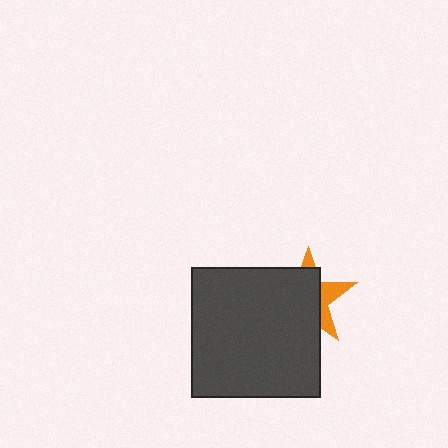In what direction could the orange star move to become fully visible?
The orange star could move toward the upper-right. That would shift it out from behind the dark gray square entirely.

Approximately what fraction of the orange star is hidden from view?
Roughly 69% of the orange star is hidden behind the dark gray square.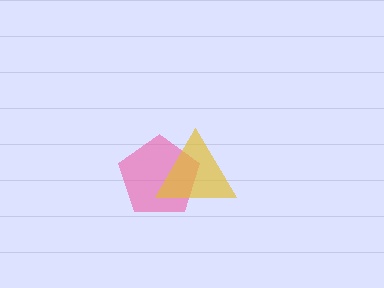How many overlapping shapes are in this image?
There are 2 overlapping shapes in the image.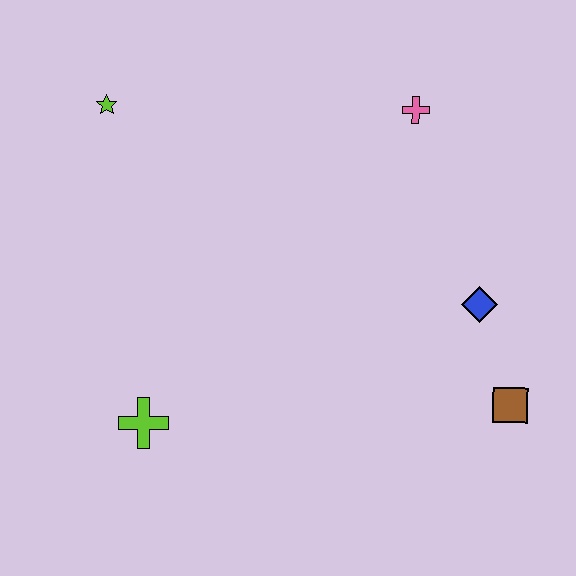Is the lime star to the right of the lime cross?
No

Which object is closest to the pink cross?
The blue diamond is closest to the pink cross.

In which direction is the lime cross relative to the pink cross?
The lime cross is below the pink cross.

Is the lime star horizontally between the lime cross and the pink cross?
No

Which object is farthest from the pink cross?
The lime cross is farthest from the pink cross.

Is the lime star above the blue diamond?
Yes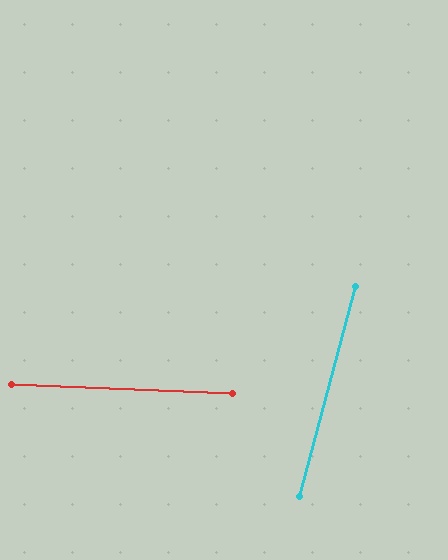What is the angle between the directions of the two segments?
Approximately 78 degrees.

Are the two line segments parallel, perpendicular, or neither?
Neither parallel nor perpendicular — they differ by about 78°.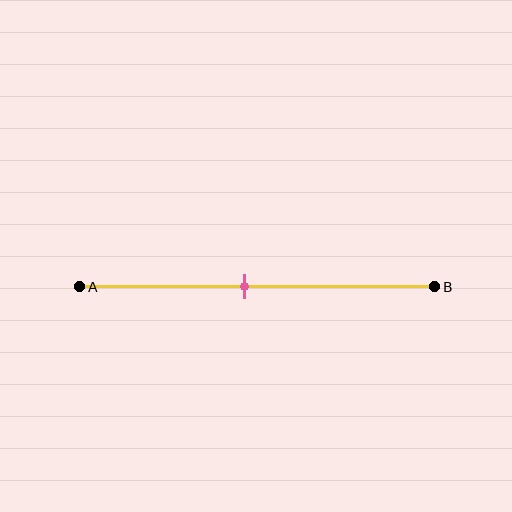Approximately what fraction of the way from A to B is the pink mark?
The pink mark is approximately 45% of the way from A to B.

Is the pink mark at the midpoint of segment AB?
No, the mark is at about 45% from A, not at the 50% midpoint.